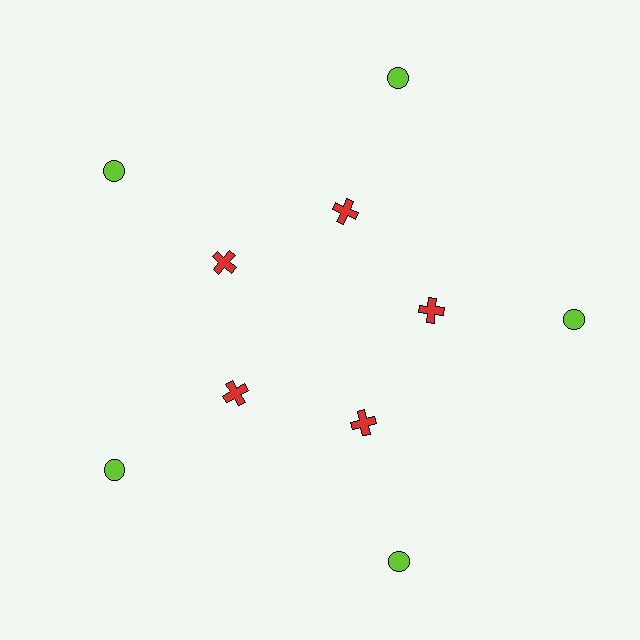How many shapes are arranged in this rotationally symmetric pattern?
There are 10 shapes, arranged in 5 groups of 2.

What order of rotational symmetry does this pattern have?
This pattern has 5-fold rotational symmetry.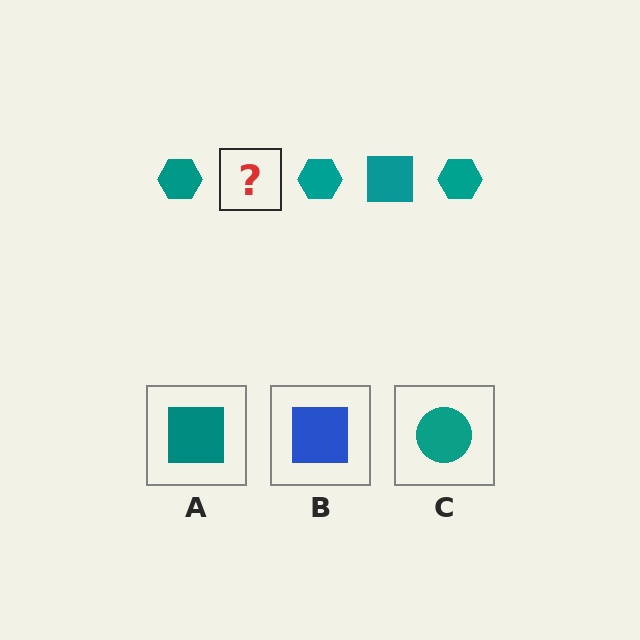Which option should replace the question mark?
Option A.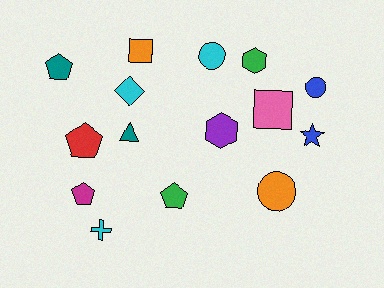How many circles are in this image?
There are 3 circles.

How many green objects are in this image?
There are 2 green objects.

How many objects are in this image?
There are 15 objects.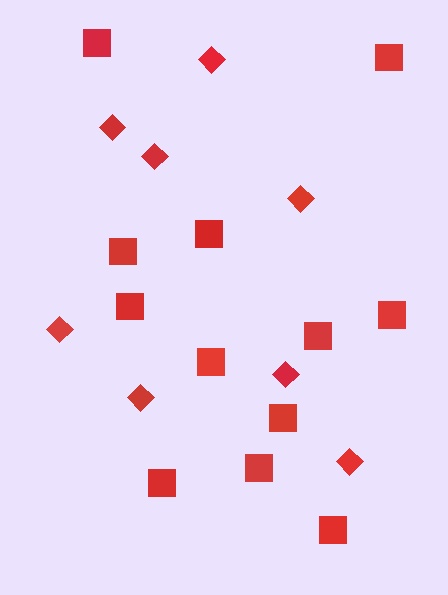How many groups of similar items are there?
There are 2 groups: one group of diamonds (8) and one group of squares (12).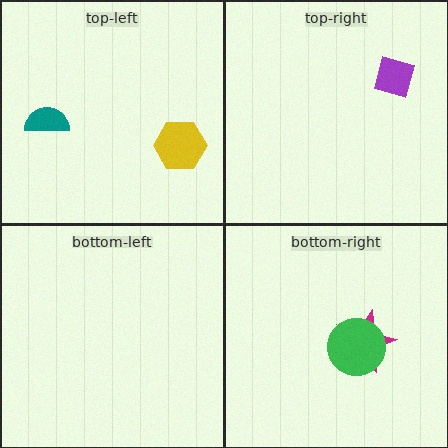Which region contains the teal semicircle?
The top-left region.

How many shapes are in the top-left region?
2.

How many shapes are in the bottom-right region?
2.